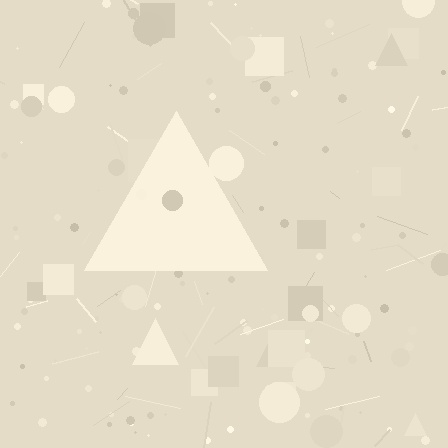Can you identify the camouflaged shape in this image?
The camouflaged shape is a triangle.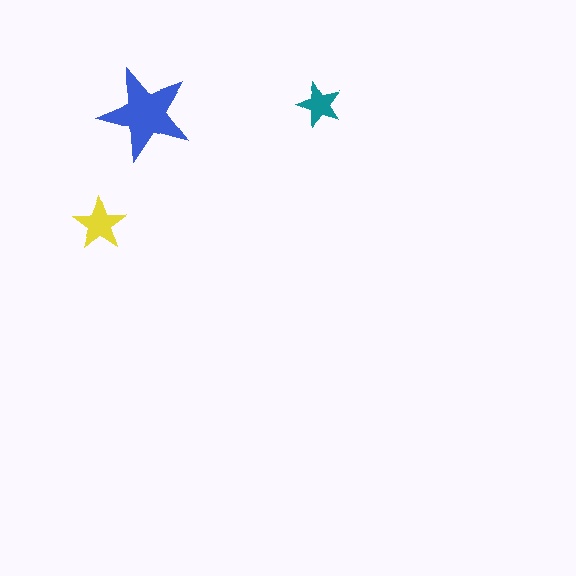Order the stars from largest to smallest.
the blue one, the yellow one, the teal one.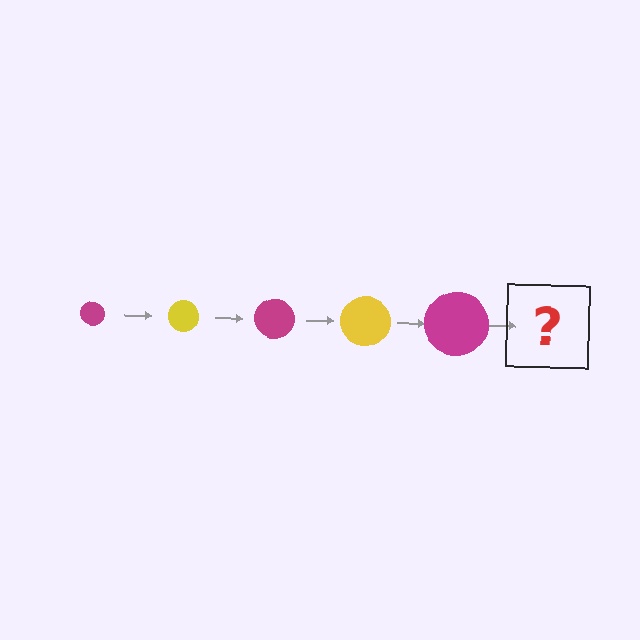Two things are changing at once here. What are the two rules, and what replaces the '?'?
The two rules are that the circle grows larger each step and the color cycles through magenta and yellow. The '?' should be a yellow circle, larger than the previous one.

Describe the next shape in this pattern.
It should be a yellow circle, larger than the previous one.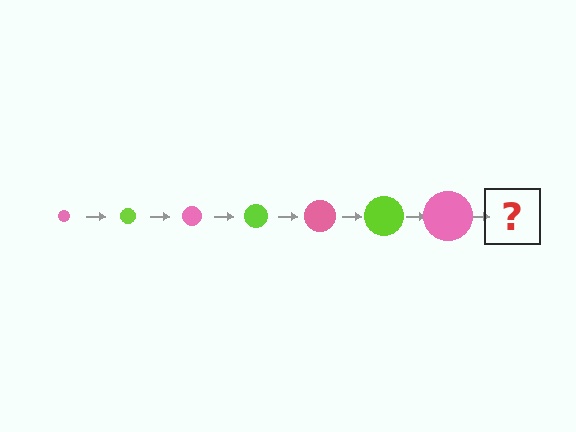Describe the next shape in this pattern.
It should be a lime circle, larger than the previous one.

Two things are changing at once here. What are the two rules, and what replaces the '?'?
The two rules are that the circle grows larger each step and the color cycles through pink and lime. The '?' should be a lime circle, larger than the previous one.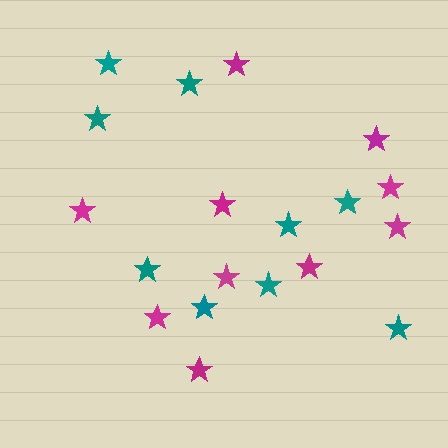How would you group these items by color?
There are 2 groups: one group of teal stars (9) and one group of magenta stars (10).